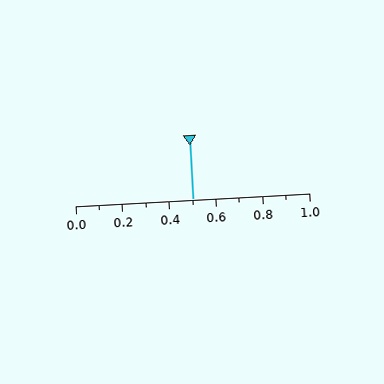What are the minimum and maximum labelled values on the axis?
The axis runs from 0.0 to 1.0.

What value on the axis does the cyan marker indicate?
The marker indicates approximately 0.5.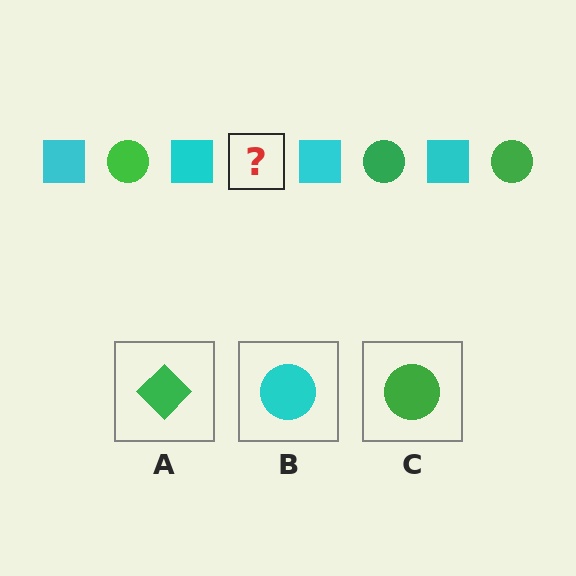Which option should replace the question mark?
Option C.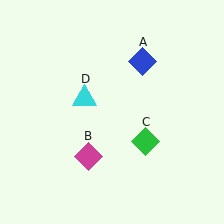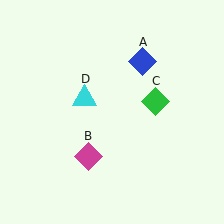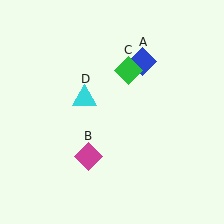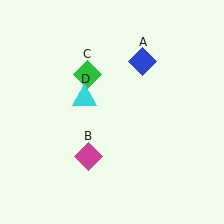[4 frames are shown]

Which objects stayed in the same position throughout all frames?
Blue diamond (object A) and magenta diamond (object B) and cyan triangle (object D) remained stationary.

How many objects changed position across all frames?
1 object changed position: green diamond (object C).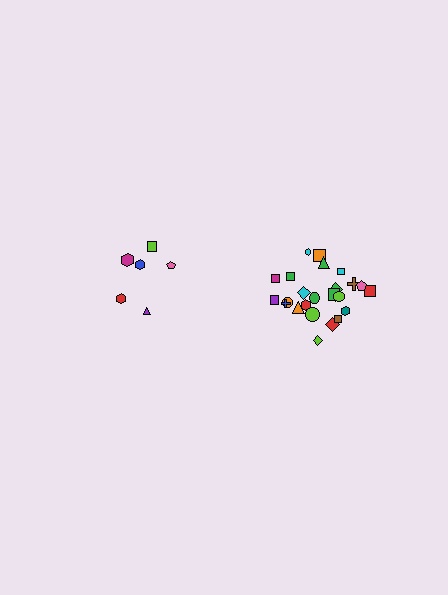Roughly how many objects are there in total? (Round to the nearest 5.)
Roughly 30 objects in total.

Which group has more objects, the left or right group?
The right group.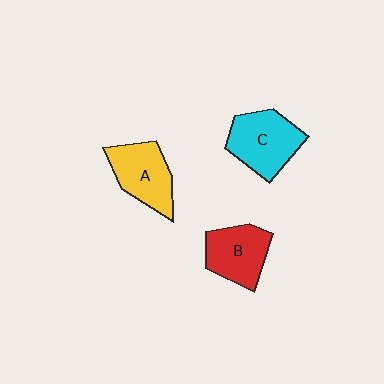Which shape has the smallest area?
Shape B (red).